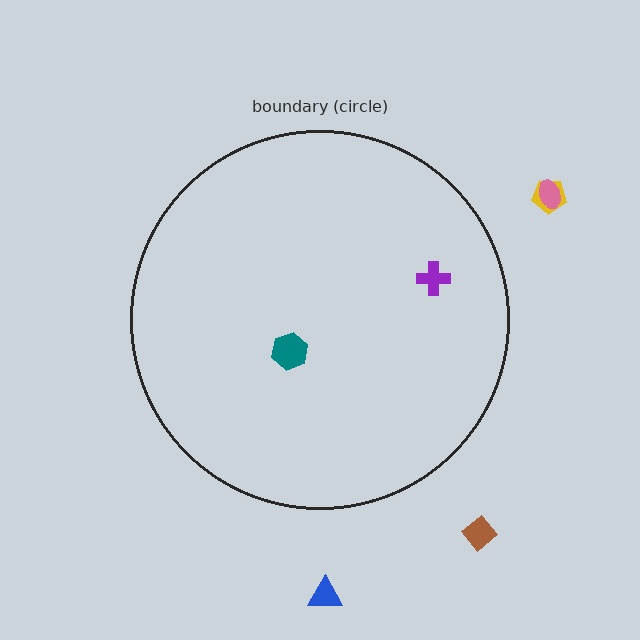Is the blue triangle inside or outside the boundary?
Outside.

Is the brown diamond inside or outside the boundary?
Outside.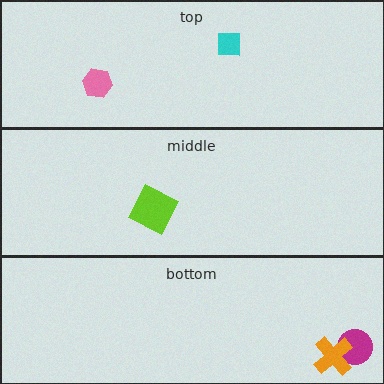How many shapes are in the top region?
2.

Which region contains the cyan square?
The top region.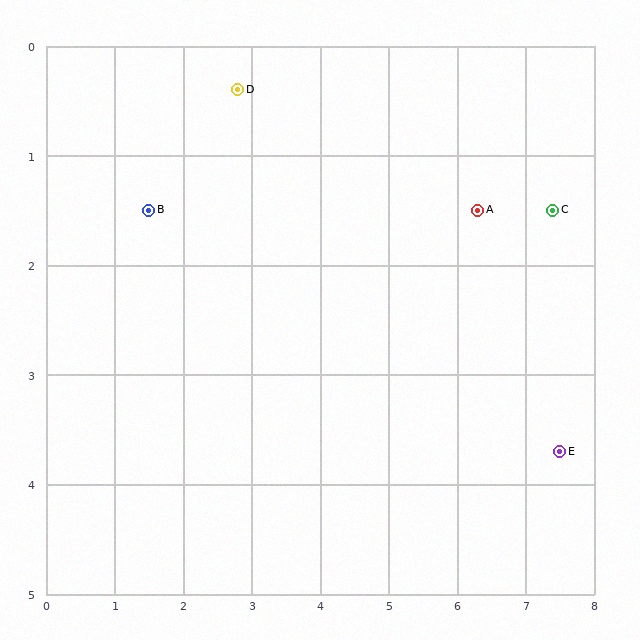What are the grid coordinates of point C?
Point C is at approximately (7.4, 1.5).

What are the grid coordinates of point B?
Point B is at approximately (1.5, 1.5).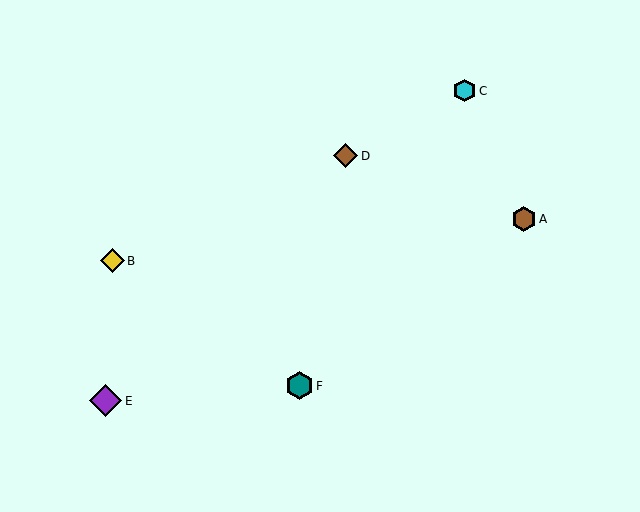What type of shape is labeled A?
Shape A is a brown hexagon.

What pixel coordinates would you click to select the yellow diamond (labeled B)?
Click at (113, 261) to select the yellow diamond B.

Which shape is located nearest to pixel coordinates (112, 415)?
The purple diamond (labeled E) at (106, 401) is nearest to that location.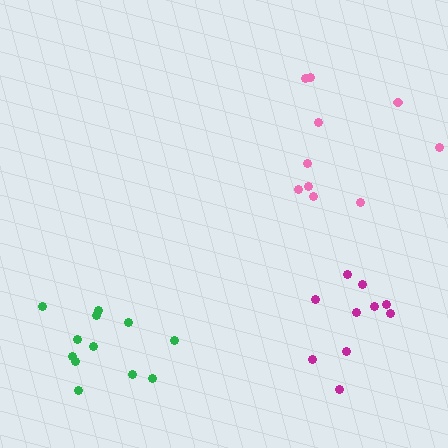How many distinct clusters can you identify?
There are 3 distinct clusters.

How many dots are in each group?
Group 1: 12 dots, Group 2: 10 dots, Group 3: 10 dots (32 total).